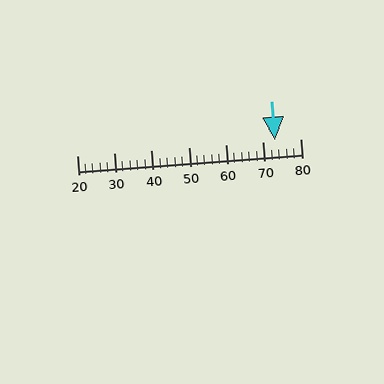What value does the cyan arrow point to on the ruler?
The cyan arrow points to approximately 73.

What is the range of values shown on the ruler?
The ruler shows values from 20 to 80.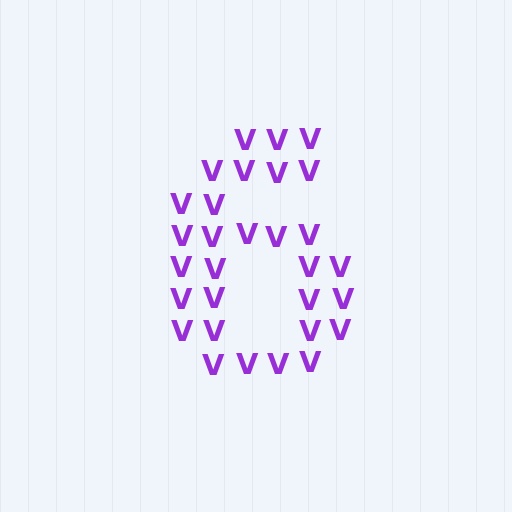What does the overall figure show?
The overall figure shows the digit 6.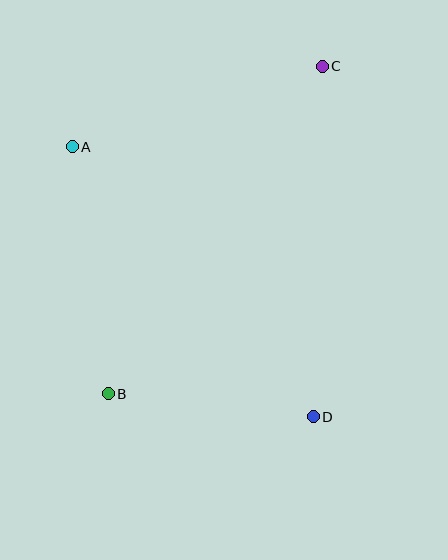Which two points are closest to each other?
Points B and D are closest to each other.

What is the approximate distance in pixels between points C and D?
The distance between C and D is approximately 350 pixels.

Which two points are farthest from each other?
Points B and C are farthest from each other.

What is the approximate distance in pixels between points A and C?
The distance between A and C is approximately 263 pixels.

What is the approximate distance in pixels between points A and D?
The distance between A and D is approximately 362 pixels.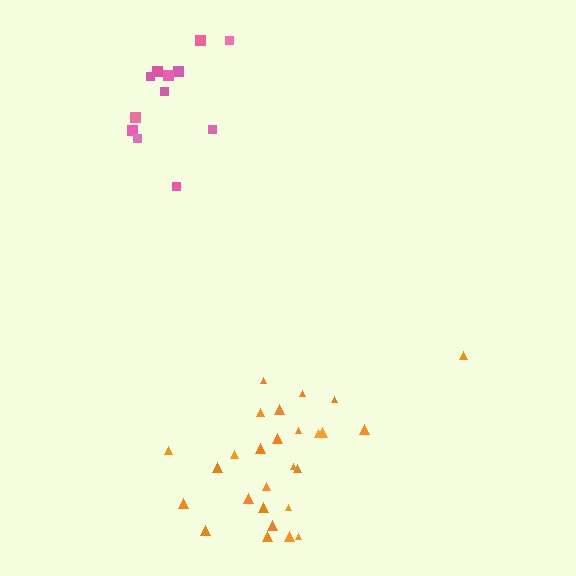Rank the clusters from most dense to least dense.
orange, pink.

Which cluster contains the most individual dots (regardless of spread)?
Orange (27).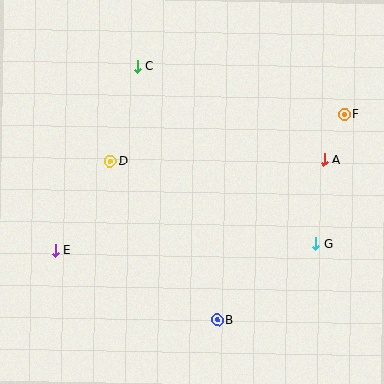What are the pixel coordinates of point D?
Point D is at (110, 161).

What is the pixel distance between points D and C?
The distance between D and C is 98 pixels.